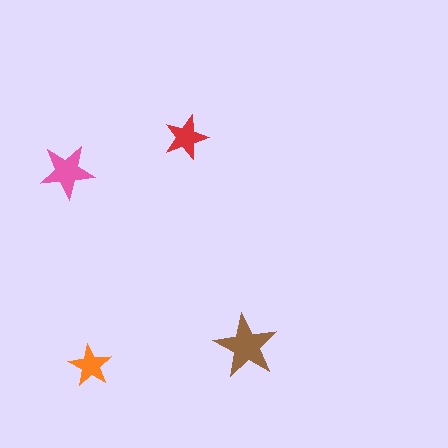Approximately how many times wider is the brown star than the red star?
About 1.5 times wider.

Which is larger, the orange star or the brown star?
The brown one.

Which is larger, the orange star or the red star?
The red one.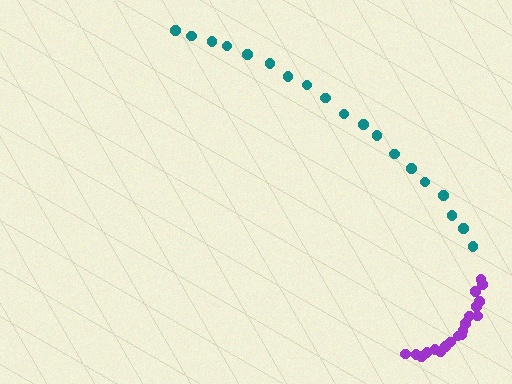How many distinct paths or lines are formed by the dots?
There are 2 distinct paths.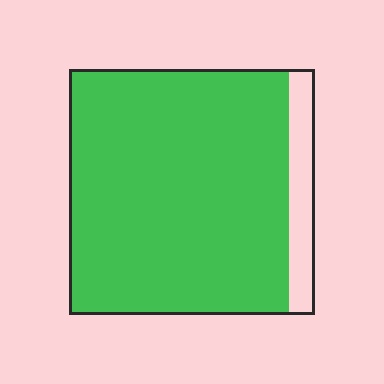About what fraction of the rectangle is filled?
About nine tenths (9/10).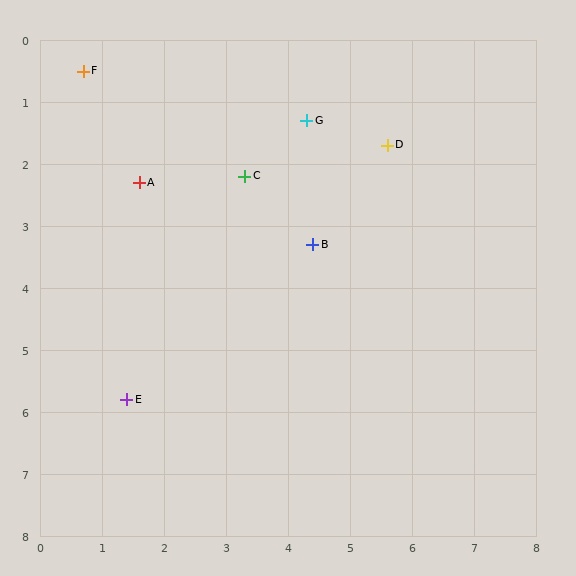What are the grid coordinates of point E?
Point E is at approximately (1.4, 5.8).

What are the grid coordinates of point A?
Point A is at approximately (1.6, 2.3).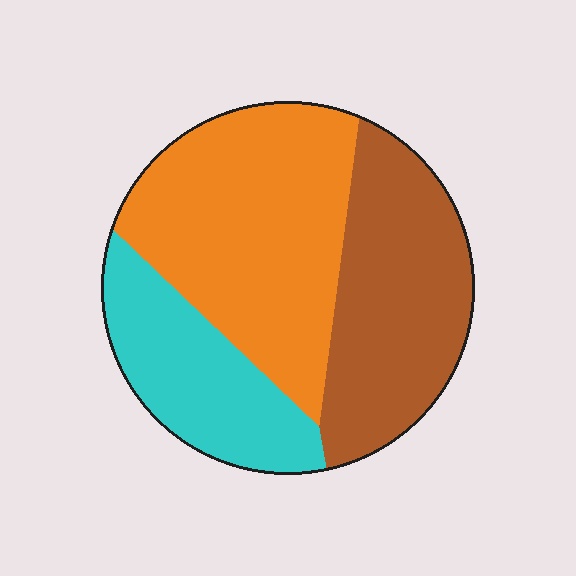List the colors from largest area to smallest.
From largest to smallest: orange, brown, cyan.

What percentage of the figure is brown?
Brown covers around 35% of the figure.